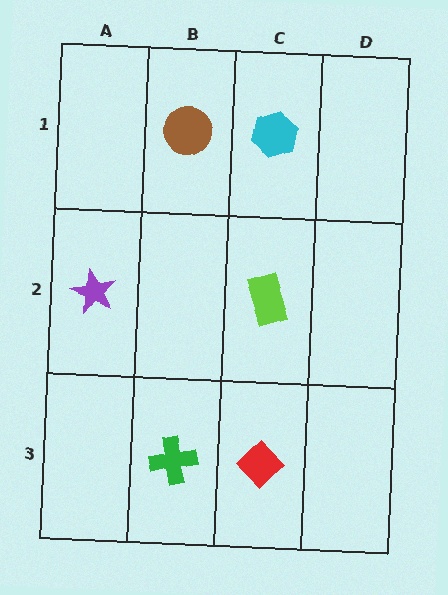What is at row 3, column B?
A green cross.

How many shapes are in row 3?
2 shapes.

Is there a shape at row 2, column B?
No, that cell is empty.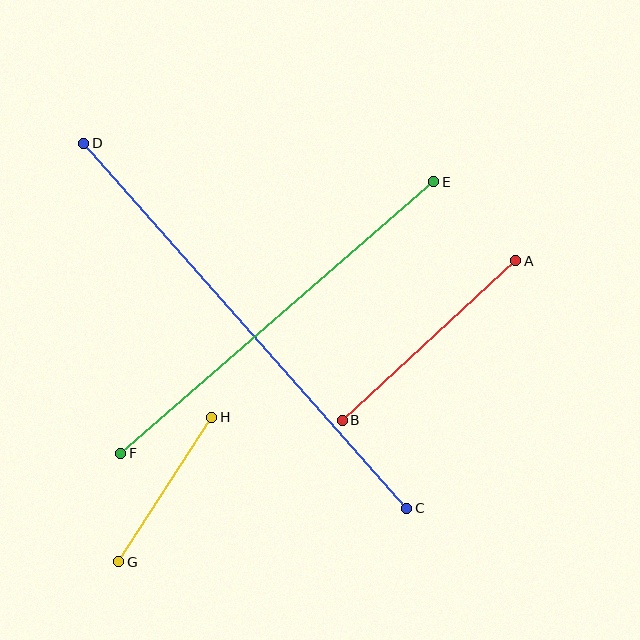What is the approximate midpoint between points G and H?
The midpoint is at approximately (165, 489) pixels.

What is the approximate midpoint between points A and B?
The midpoint is at approximately (429, 340) pixels.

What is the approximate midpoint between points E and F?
The midpoint is at approximately (277, 318) pixels.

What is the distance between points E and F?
The distance is approximately 415 pixels.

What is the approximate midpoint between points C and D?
The midpoint is at approximately (245, 326) pixels.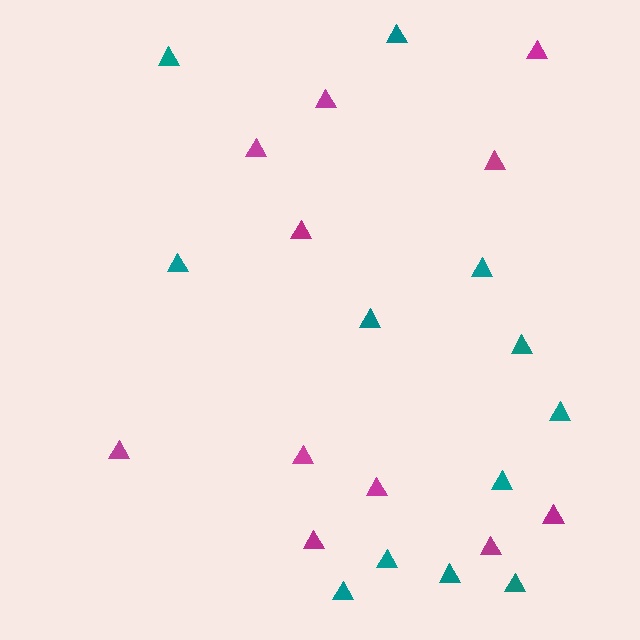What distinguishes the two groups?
There are 2 groups: one group of magenta triangles (11) and one group of teal triangles (12).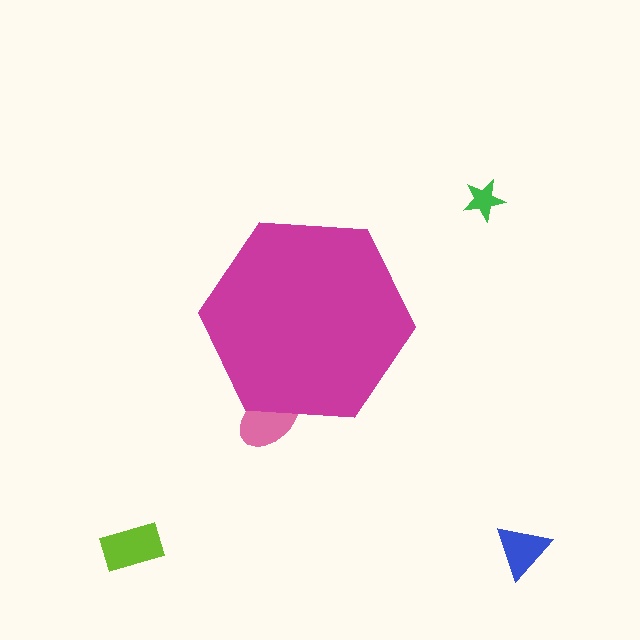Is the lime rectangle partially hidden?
No, the lime rectangle is fully visible.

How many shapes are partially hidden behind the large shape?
1 shape is partially hidden.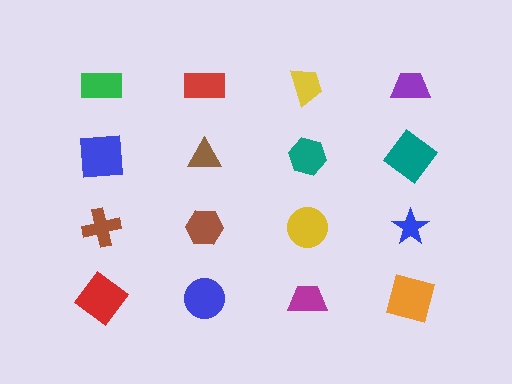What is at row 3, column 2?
A brown hexagon.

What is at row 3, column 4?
A blue star.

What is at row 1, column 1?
A green rectangle.